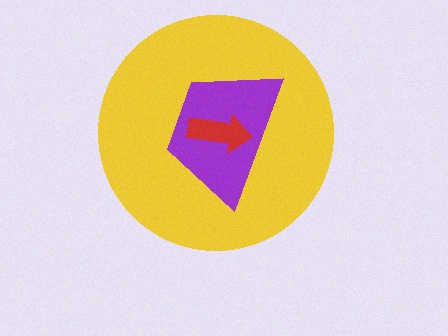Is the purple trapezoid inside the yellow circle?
Yes.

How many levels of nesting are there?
3.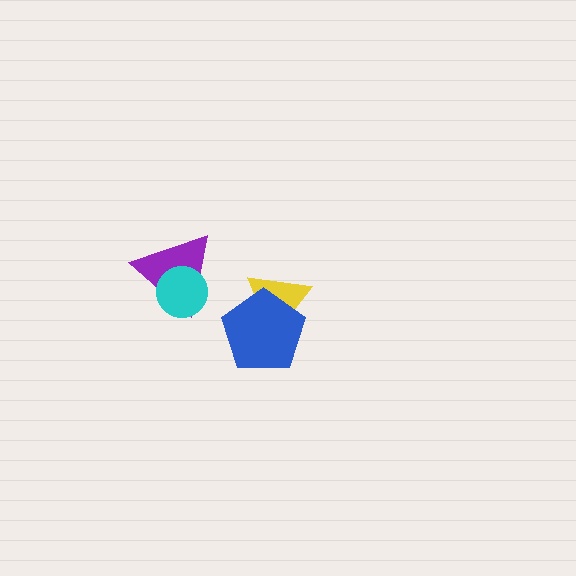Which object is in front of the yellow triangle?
The blue pentagon is in front of the yellow triangle.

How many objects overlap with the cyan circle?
1 object overlaps with the cyan circle.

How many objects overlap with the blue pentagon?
1 object overlaps with the blue pentagon.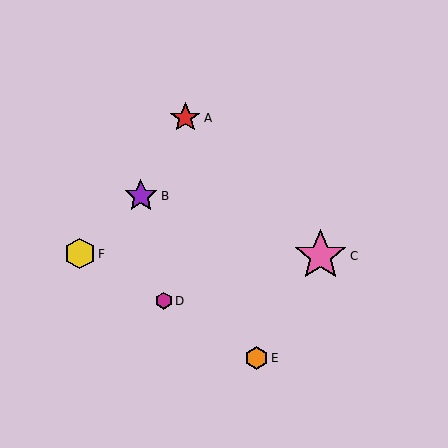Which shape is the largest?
The pink star (labeled C) is the largest.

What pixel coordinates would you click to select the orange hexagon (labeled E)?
Click at (256, 358) to select the orange hexagon E.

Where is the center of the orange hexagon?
The center of the orange hexagon is at (256, 358).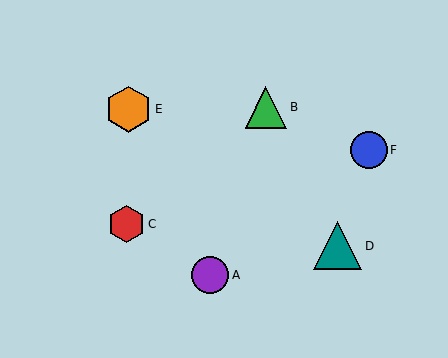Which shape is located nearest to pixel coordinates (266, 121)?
The green triangle (labeled B) at (266, 107) is nearest to that location.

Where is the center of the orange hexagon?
The center of the orange hexagon is at (129, 109).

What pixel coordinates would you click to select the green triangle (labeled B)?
Click at (266, 107) to select the green triangle B.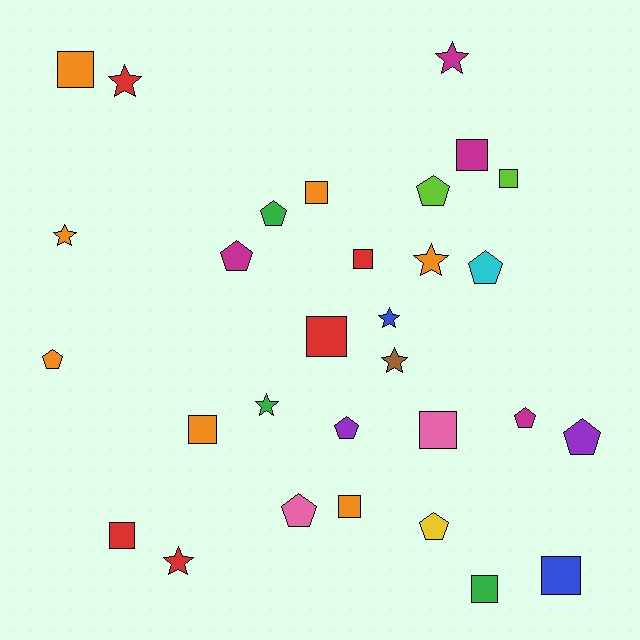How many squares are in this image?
There are 12 squares.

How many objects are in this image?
There are 30 objects.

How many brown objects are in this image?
There is 1 brown object.